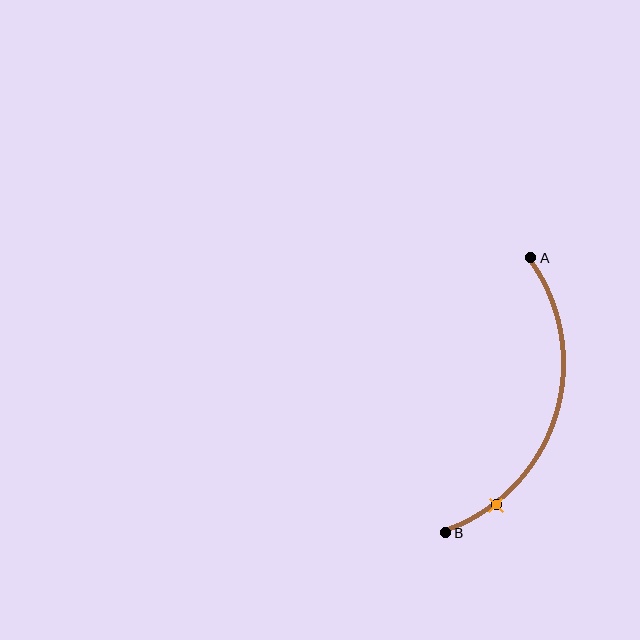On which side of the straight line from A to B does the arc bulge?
The arc bulges to the right of the straight line connecting A and B.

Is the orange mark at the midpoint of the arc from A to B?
No. The orange mark lies on the arc but is closer to endpoint B. The arc midpoint would be at the point on the curve equidistant along the arc from both A and B.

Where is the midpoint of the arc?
The arc midpoint is the point on the curve farthest from the straight line joining A and B. It sits to the right of that line.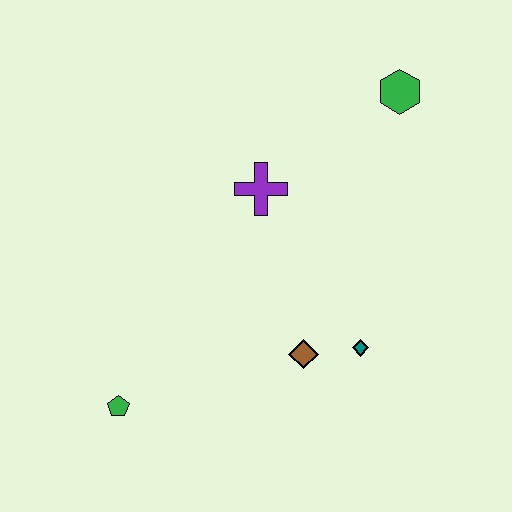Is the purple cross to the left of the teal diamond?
Yes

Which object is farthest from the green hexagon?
The green pentagon is farthest from the green hexagon.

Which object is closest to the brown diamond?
The teal diamond is closest to the brown diamond.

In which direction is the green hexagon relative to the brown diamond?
The green hexagon is above the brown diamond.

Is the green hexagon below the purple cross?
No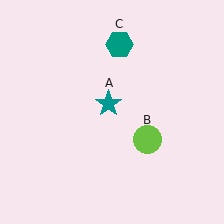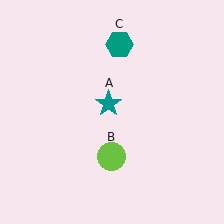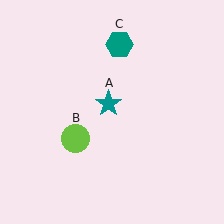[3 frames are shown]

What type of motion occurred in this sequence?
The lime circle (object B) rotated clockwise around the center of the scene.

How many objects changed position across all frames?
1 object changed position: lime circle (object B).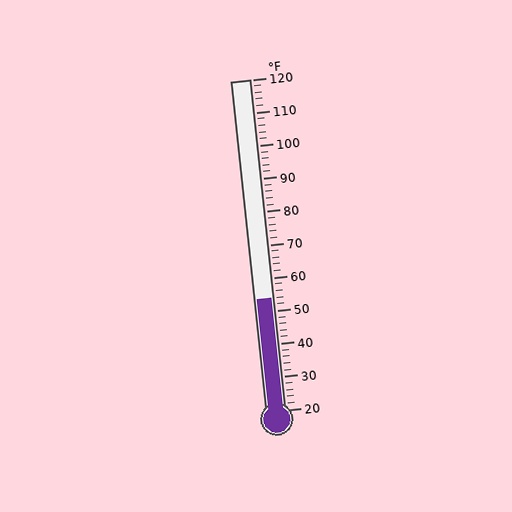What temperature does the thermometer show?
The thermometer shows approximately 54°F.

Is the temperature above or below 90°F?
The temperature is below 90°F.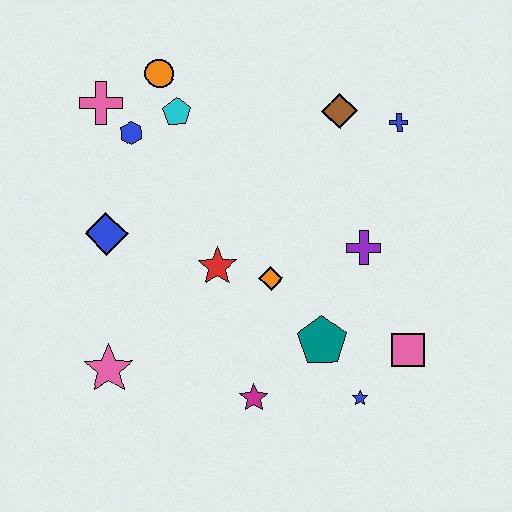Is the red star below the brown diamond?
Yes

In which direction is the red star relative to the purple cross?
The red star is to the left of the purple cross.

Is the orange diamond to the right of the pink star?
Yes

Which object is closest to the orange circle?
The cyan pentagon is closest to the orange circle.